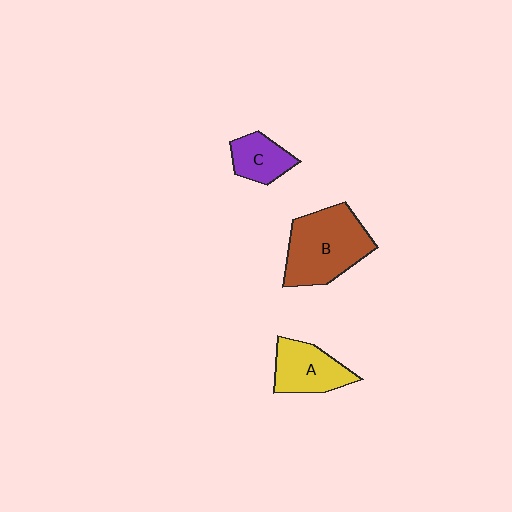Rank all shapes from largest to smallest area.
From largest to smallest: B (brown), A (yellow), C (purple).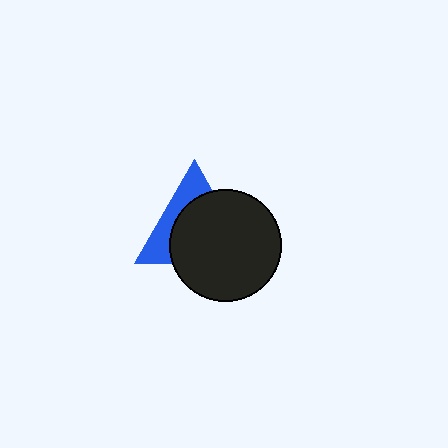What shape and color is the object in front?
The object in front is a black circle.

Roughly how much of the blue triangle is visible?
A small part of it is visible (roughly 36%).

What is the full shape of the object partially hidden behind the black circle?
The partially hidden object is a blue triangle.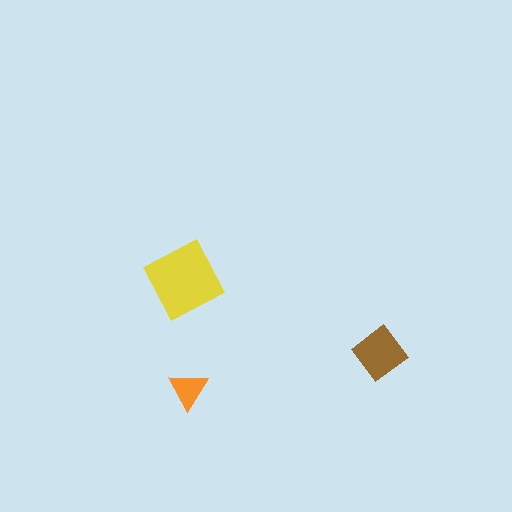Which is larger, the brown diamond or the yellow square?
The yellow square.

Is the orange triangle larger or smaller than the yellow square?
Smaller.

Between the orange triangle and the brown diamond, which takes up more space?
The brown diamond.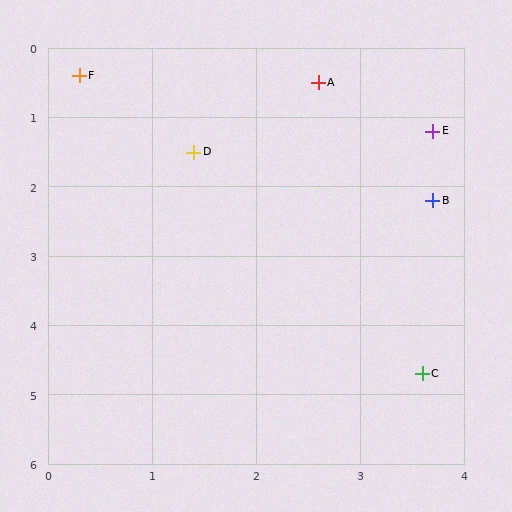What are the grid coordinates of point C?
Point C is at approximately (3.6, 4.7).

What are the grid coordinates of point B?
Point B is at approximately (3.7, 2.2).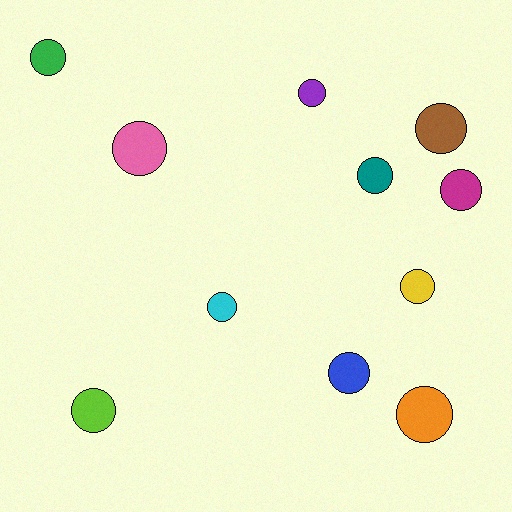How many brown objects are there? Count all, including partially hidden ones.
There is 1 brown object.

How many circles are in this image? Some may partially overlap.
There are 11 circles.